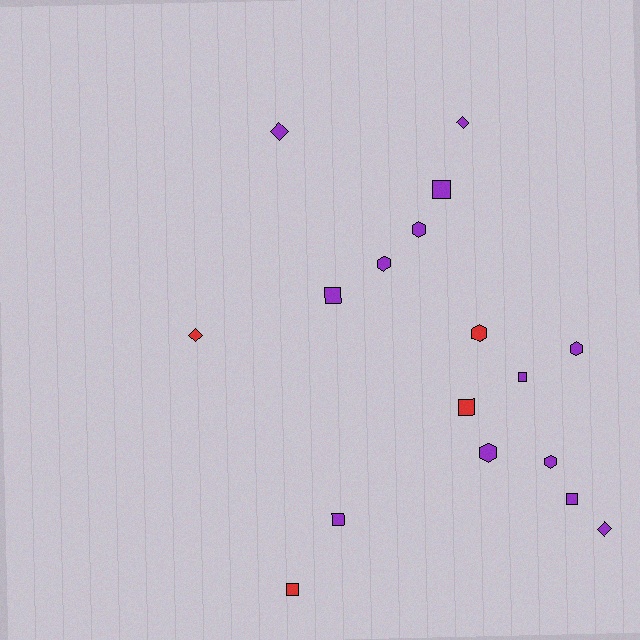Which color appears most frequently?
Purple, with 13 objects.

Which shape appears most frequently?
Square, with 7 objects.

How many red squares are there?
There are 2 red squares.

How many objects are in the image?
There are 17 objects.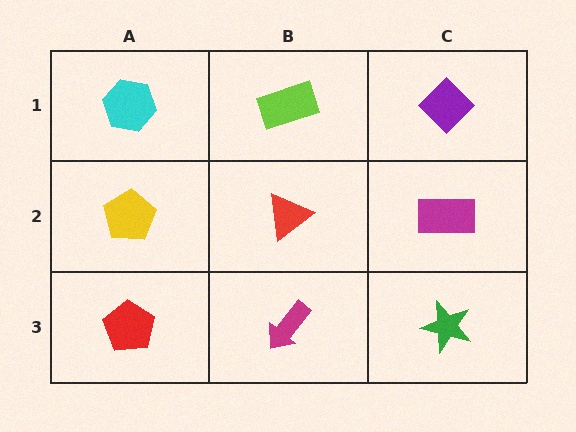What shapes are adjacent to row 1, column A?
A yellow pentagon (row 2, column A), a lime rectangle (row 1, column B).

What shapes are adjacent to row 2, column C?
A purple diamond (row 1, column C), a green star (row 3, column C), a red triangle (row 2, column B).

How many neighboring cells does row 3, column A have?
2.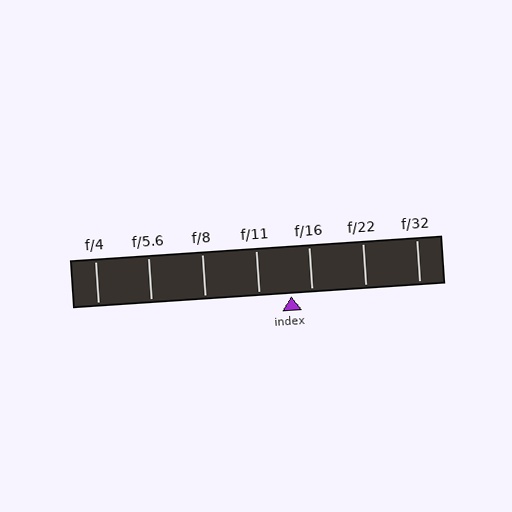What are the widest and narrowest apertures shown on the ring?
The widest aperture shown is f/4 and the narrowest is f/32.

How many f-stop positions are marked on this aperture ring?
There are 7 f-stop positions marked.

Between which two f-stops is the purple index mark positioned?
The index mark is between f/11 and f/16.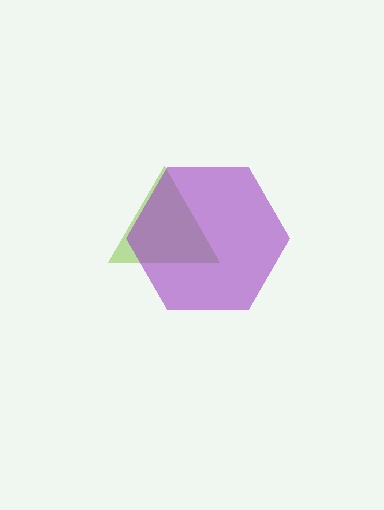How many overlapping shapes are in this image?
There are 2 overlapping shapes in the image.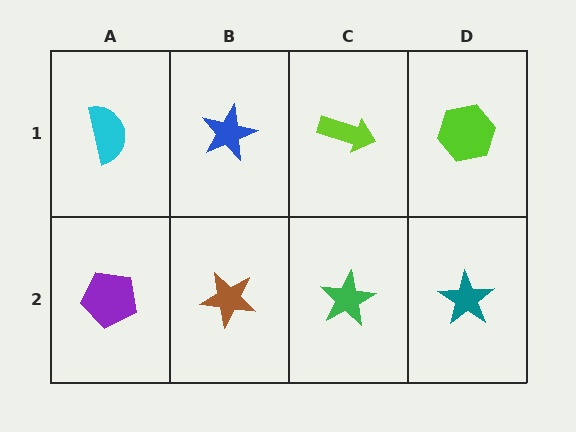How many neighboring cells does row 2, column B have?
3.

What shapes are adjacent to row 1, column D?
A teal star (row 2, column D), a lime arrow (row 1, column C).